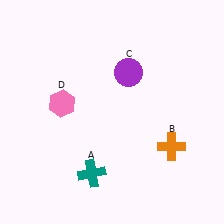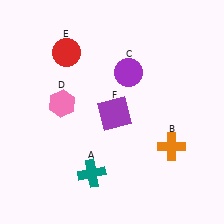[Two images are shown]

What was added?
A red circle (E), a purple square (F) were added in Image 2.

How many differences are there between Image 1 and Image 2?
There are 2 differences between the two images.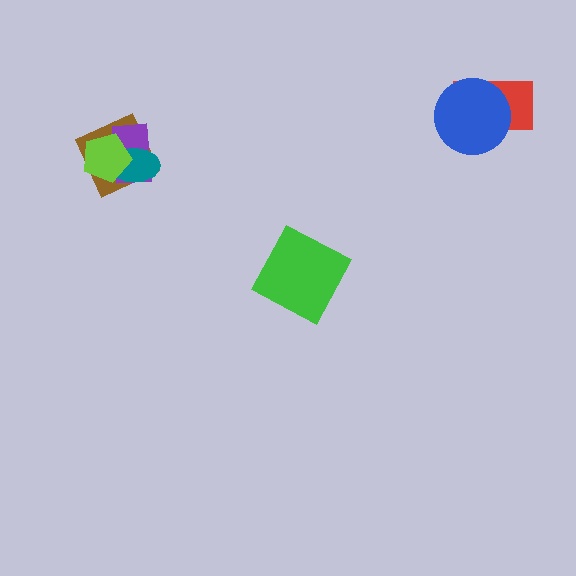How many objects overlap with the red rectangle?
1 object overlaps with the red rectangle.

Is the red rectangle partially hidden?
Yes, it is partially covered by another shape.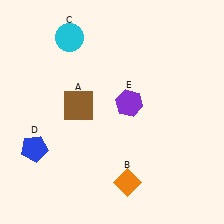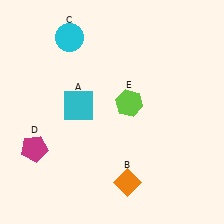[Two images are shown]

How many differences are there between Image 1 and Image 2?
There are 3 differences between the two images.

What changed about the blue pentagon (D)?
In Image 1, D is blue. In Image 2, it changed to magenta.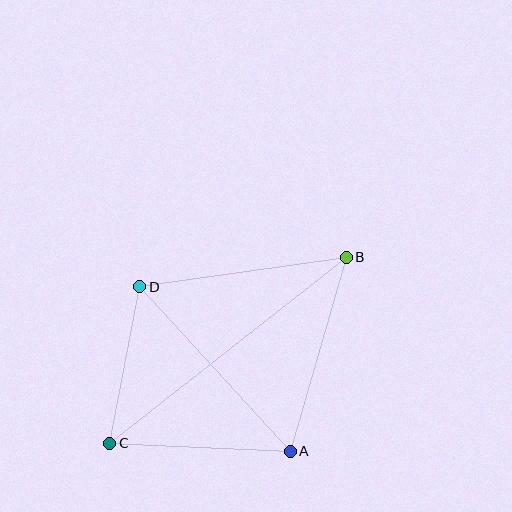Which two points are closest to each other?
Points C and D are closest to each other.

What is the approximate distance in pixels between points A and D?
The distance between A and D is approximately 223 pixels.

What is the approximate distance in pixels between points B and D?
The distance between B and D is approximately 209 pixels.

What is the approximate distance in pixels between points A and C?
The distance between A and C is approximately 181 pixels.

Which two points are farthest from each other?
Points B and C are farthest from each other.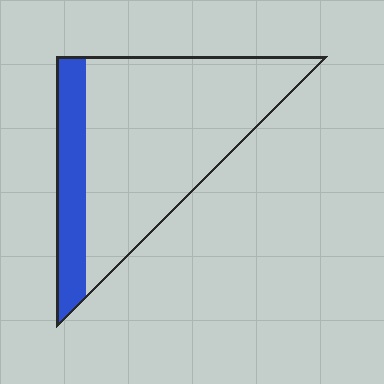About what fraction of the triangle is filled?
About one fifth (1/5).